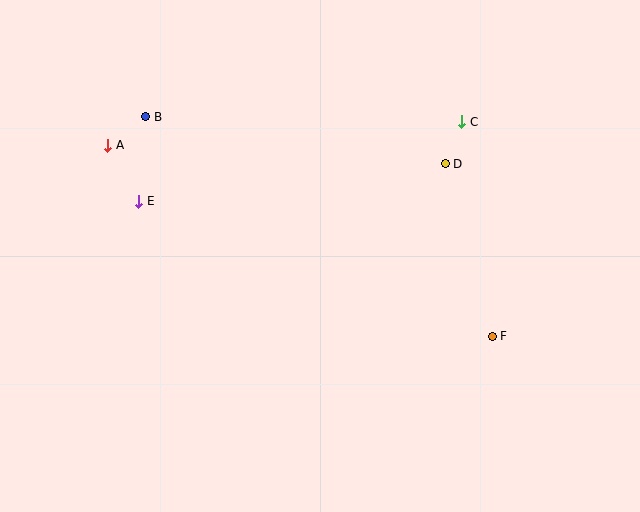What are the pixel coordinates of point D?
Point D is at (445, 164).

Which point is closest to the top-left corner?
Point A is closest to the top-left corner.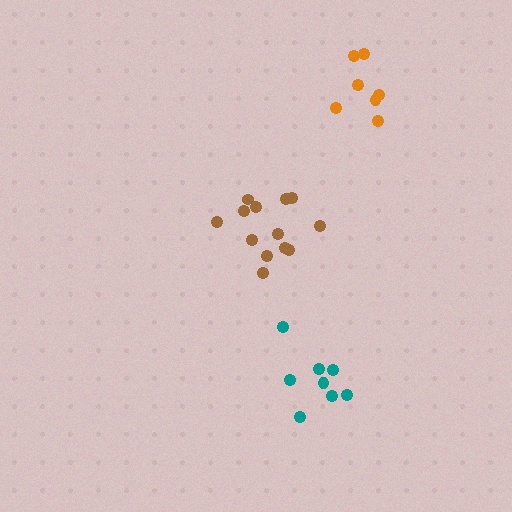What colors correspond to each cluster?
The clusters are colored: orange, teal, brown.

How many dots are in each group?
Group 1: 7 dots, Group 2: 8 dots, Group 3: 13 dots (28 total).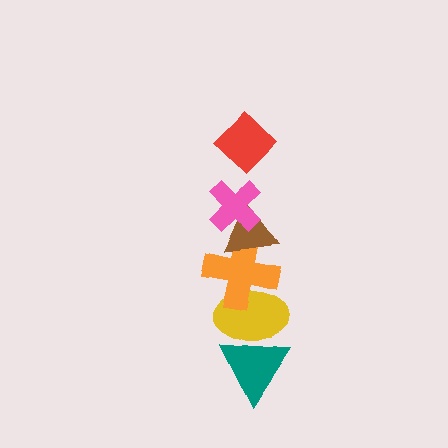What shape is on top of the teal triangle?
The yellow ellipse is on top of the teal triangle.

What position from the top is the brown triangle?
The brown triangle is 3rd from the top.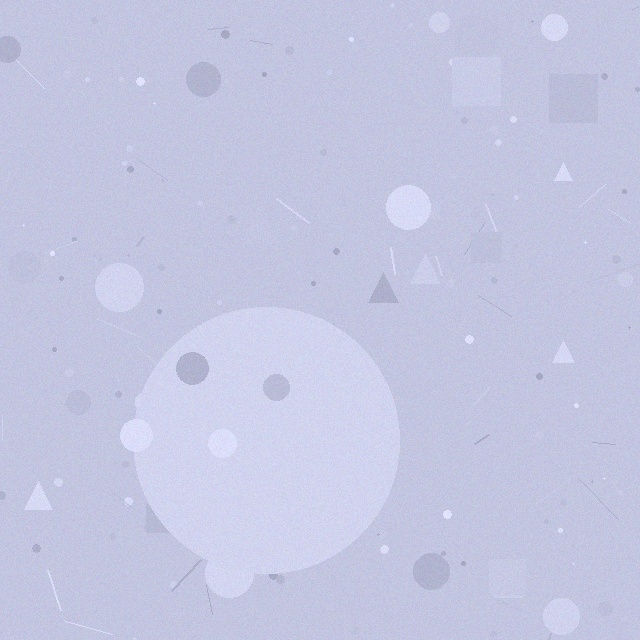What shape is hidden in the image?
A circle is hidden in the image.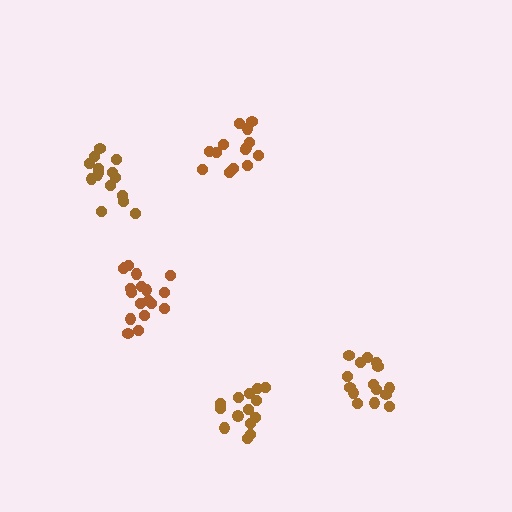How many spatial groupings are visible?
There are 5 spatial groupings.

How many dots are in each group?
Group 1: 14 dots, Group 2: 15 dots, Group 3: 14 dots, Group 4: 18 dots, Group 5: 15 dots (76 total).